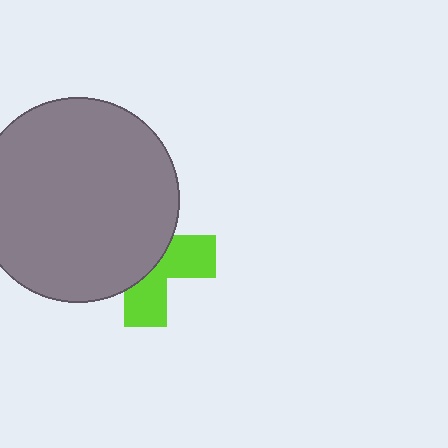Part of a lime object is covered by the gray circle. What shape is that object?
It is a cross.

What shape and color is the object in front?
The object in front is a gray circle.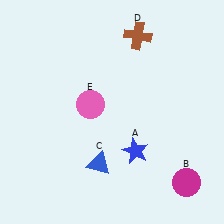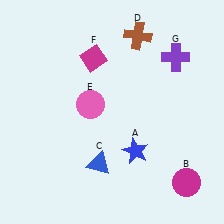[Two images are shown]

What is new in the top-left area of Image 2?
A magenta diamond (F) was added in the top-left area of Image 2.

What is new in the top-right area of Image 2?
A purple cross (G) was added in the top-right area of Image 2.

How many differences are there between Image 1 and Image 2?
There are 2 differences between the two images.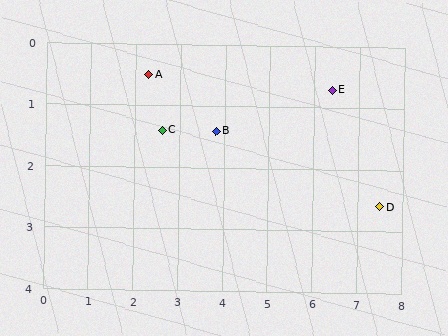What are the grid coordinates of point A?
Point A is at approximately (2.3, 0.5).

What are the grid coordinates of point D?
Point D is at approximately (7.5, 2.6).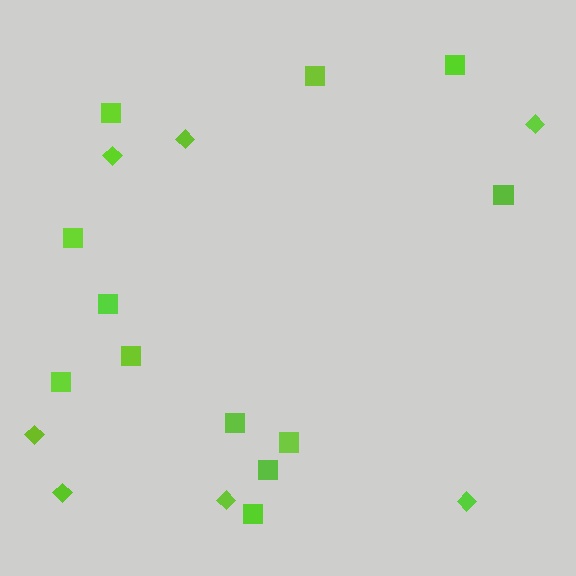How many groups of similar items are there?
There are 2 groups: one group of squares (12) and one group of diamonds (7).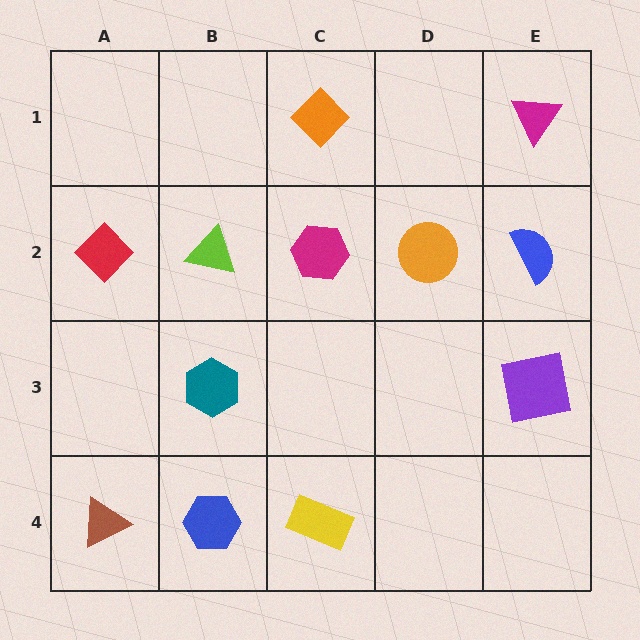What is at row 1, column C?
An orange diamond.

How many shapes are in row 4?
3 shapes.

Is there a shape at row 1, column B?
No, that cell is empty.